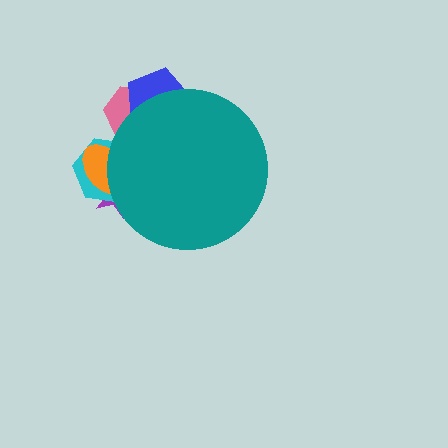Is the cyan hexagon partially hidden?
Yes, the cyan hexagon is partially hidden behind the teal circle.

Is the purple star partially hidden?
Yes, the purple star is partially hidden behind the teal circle.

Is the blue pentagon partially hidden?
Yes, the blue pentagon is partially hidden behind the teal circle.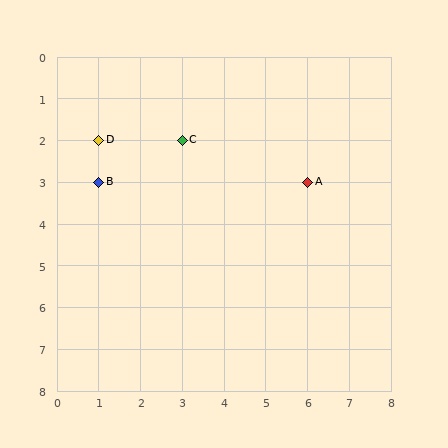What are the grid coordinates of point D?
Point D is at grid coordinates (1, 2).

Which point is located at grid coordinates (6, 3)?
Point A is at (6, 3).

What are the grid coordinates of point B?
Point B is at grid coordinates (1, 3).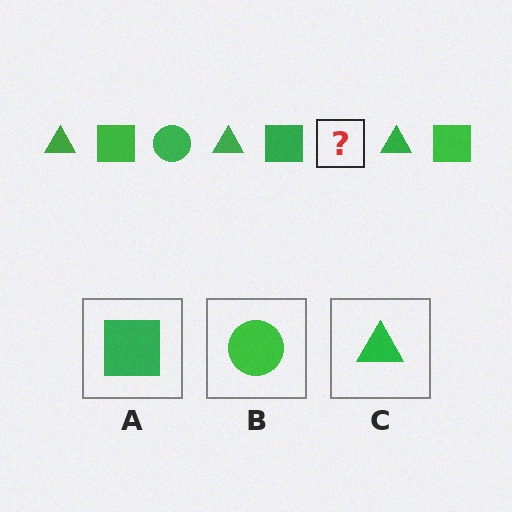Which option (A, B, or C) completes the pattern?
B.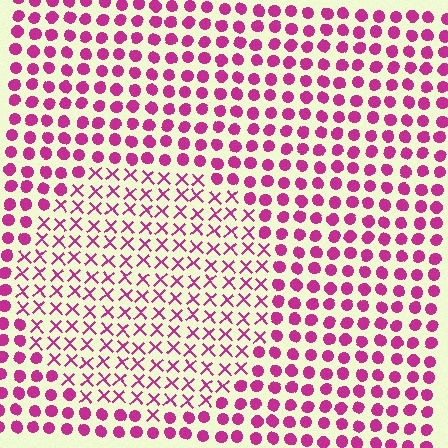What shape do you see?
I see a circle.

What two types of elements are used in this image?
The image uses X marks inside the circle region and circles outside it.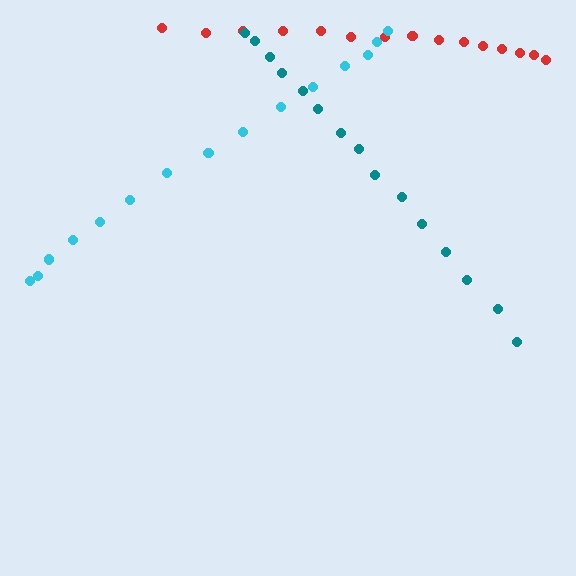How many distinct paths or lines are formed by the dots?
There are 3 distinct paths.